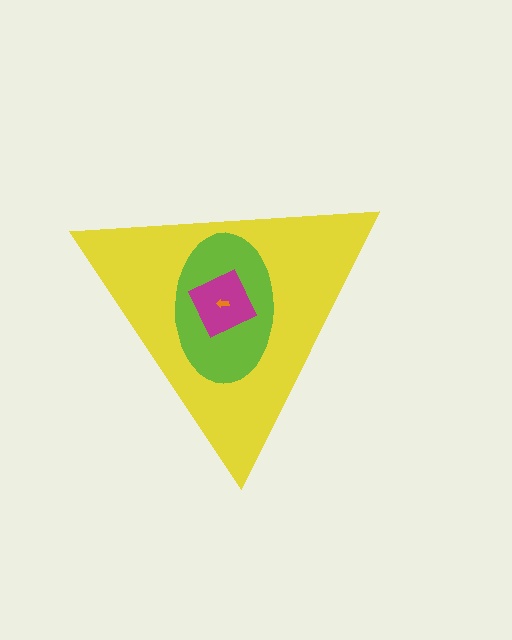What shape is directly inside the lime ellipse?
The magenta square.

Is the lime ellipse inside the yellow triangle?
Yes.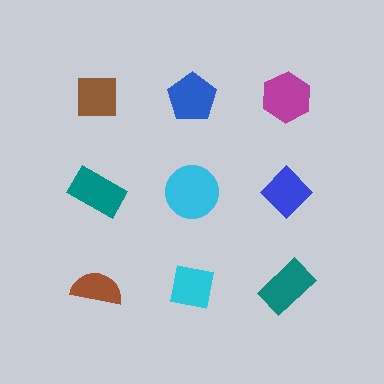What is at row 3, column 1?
A brown semicircle.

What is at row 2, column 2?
A cyan circle.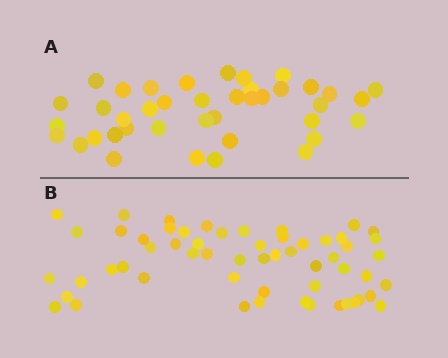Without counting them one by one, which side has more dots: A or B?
Region B (the bottom region) has more dots.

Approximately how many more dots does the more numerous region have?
Region B has approximately 15 more dots than region A.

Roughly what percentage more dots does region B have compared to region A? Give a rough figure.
About 40% more.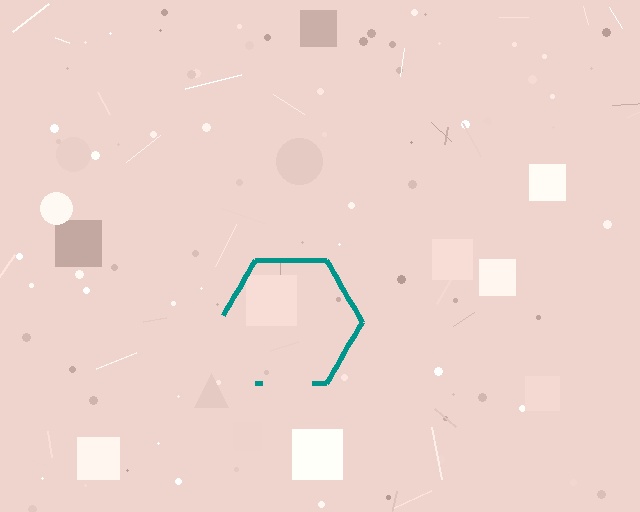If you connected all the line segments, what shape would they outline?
They would outline a hexagon.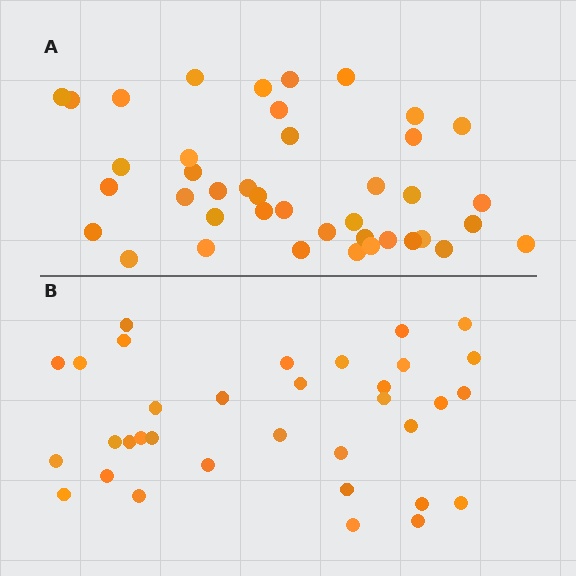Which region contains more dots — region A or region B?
Region A (the top region) has more dots.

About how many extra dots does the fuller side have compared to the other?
Region A has roughly 8 or so more dots than region B.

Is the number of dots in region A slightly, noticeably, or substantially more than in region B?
Region A has only slightly more — the two regions are fairly close. The ratio is roughly 1.2 to 1.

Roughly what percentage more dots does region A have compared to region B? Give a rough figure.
About 20% more.